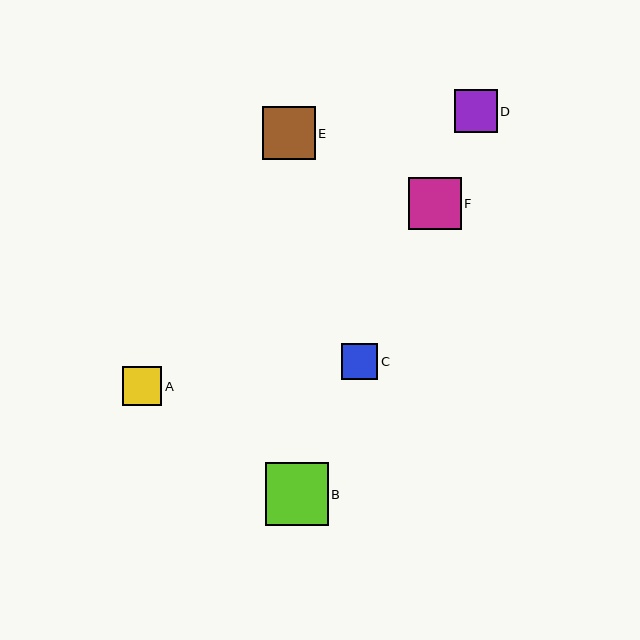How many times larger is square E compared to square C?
Square E is approximately 1.5 times the size of square C.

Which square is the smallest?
Square C is the smallest with a size of approximately 36 pixels.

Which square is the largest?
Square B is the largest with a size of approximately 63 pixels.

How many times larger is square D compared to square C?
Square D is approximately 1.2 times the size of square C.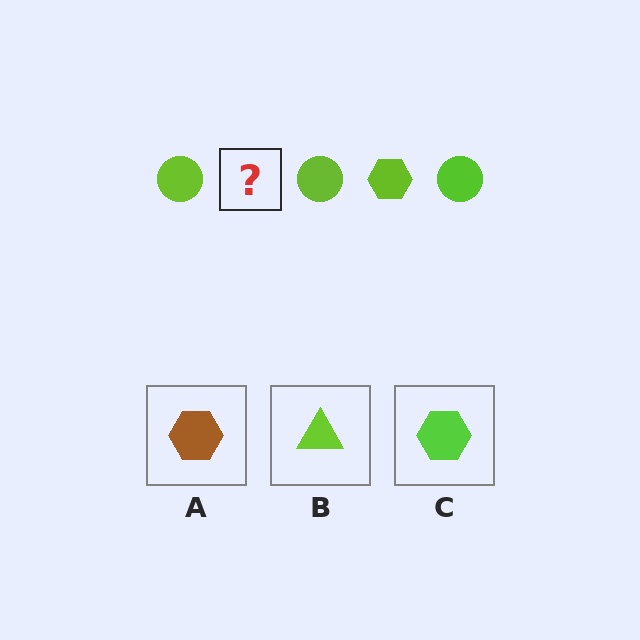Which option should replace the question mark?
Option C.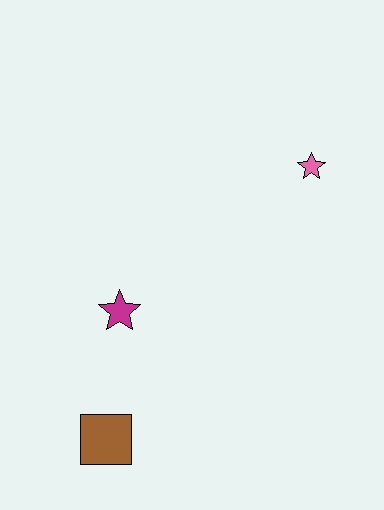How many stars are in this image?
There are 2 stars.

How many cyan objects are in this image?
There are no cyan objects.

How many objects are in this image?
There are 3 objects.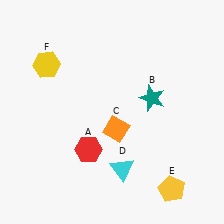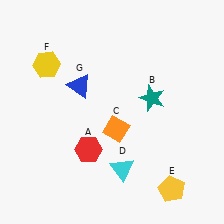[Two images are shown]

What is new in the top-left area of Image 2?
A blue triangle (G) was added in the top-left area of Image 2.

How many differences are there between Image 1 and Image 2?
There is 1 difference between the two images.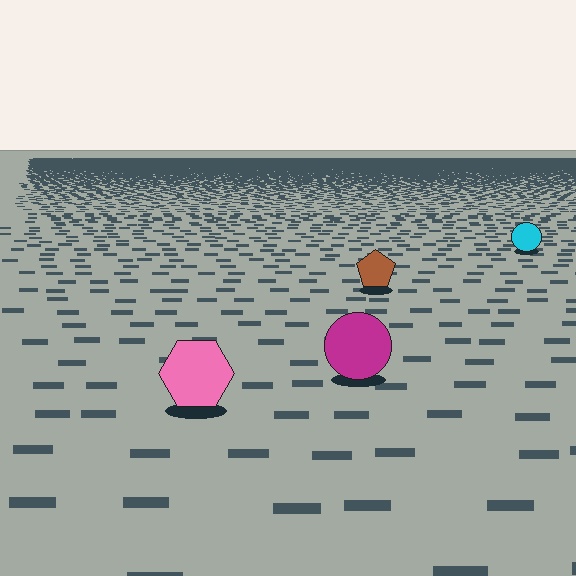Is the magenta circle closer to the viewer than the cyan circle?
Yes. The magenta circle is closer — you can tell from the texture gradient: the ground texture is coarser near it.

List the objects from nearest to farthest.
From nearest to farthest: the pink hexagon, the magenta circle, the brown pentagon, the cyan circle.